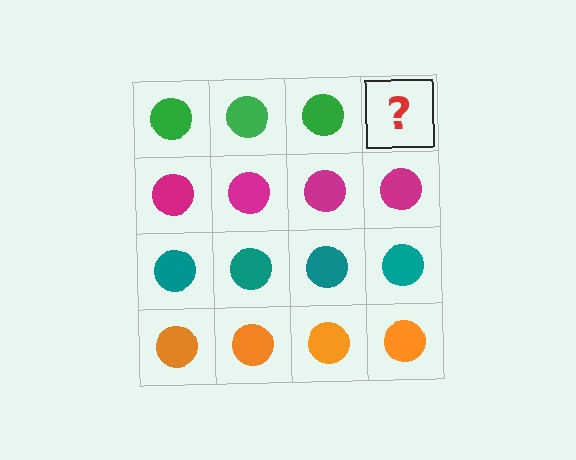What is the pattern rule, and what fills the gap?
The rule is that each row has a consistent color. The gap should be filled with a green circle.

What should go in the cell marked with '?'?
The missing cell should contain a green circle.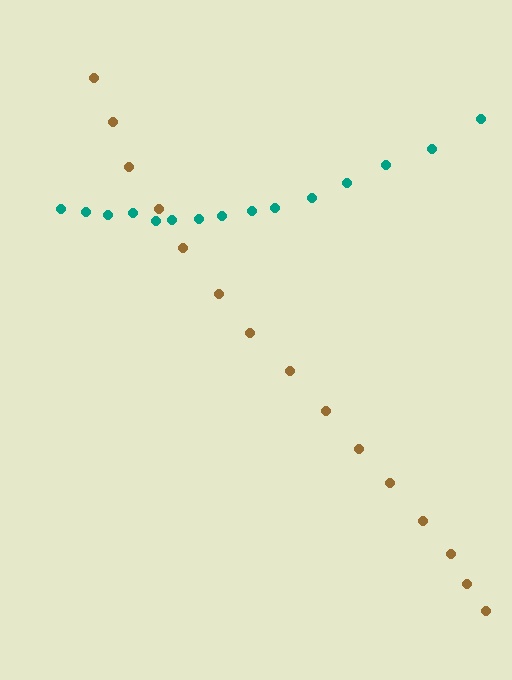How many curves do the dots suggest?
There are 2 distinct paths.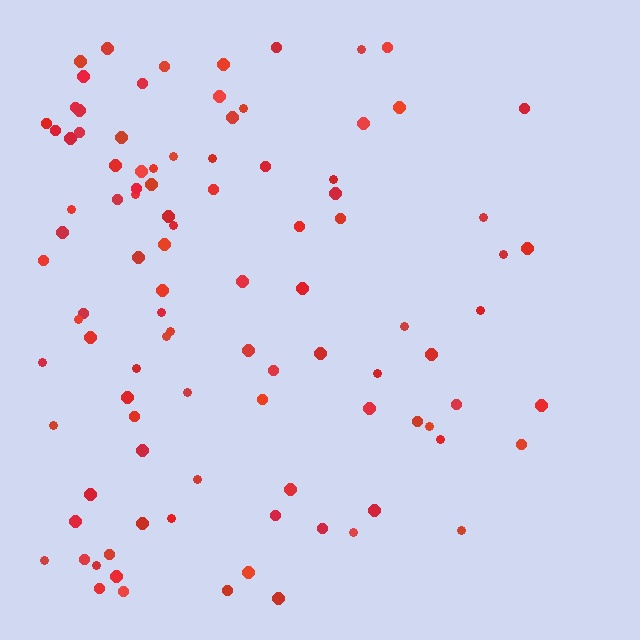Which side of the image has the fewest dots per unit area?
The right.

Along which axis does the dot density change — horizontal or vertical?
Horizontal.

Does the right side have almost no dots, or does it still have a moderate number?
Still a moderate number, just noticeably fewer than the left.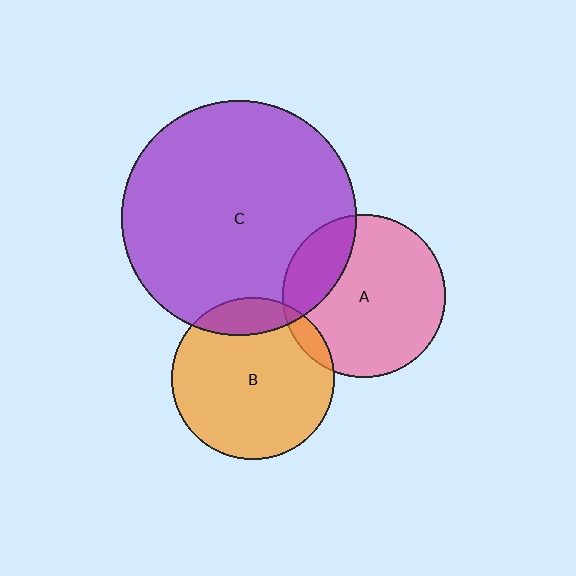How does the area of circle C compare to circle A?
Approximately 2.1 times.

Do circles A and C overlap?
Yes.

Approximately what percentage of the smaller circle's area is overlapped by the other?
Approximately 20%.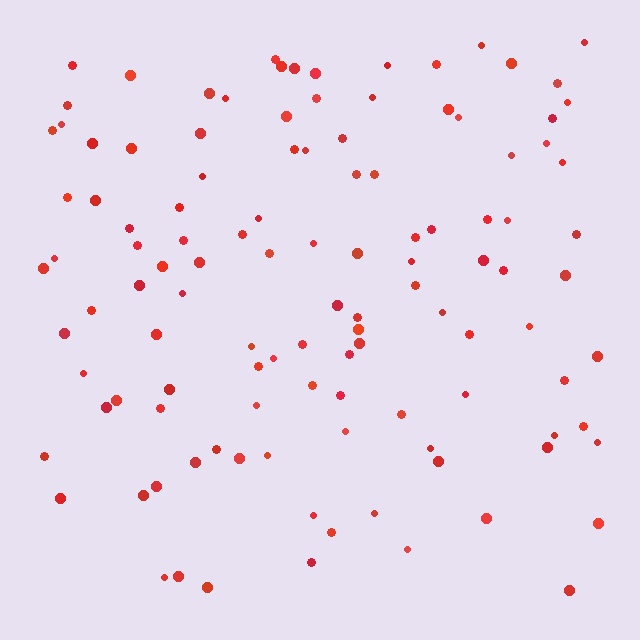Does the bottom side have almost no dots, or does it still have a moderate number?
Still a moderate number, just noticeably fewer than the top.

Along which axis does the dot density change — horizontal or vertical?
Vertical.